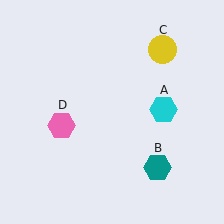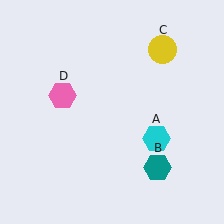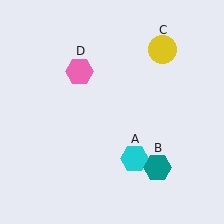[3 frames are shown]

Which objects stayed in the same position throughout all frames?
Teal hexagon (object B) and yellow circle (object C) remained stationary.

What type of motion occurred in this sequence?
The cyan hexagon (object A), pink hexagon (object D) rotated clockwise around the center of the scene.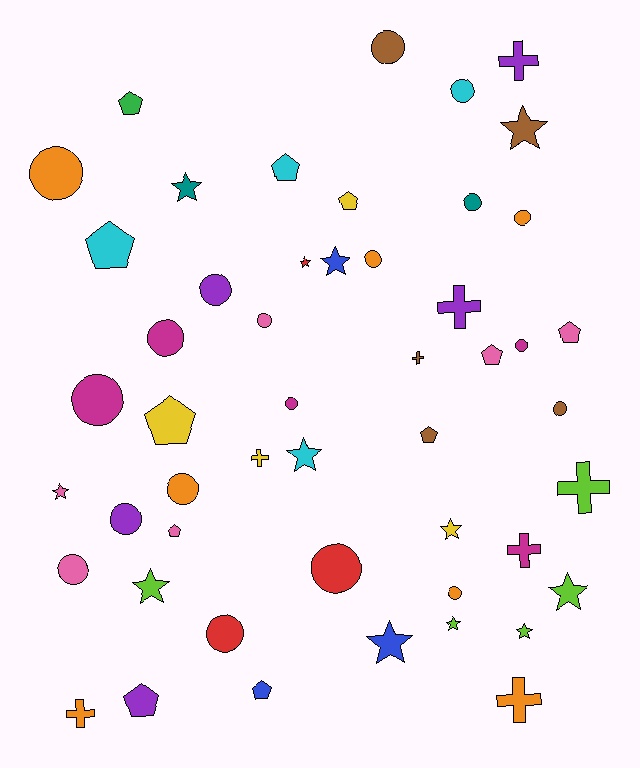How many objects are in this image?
There are 50 objects.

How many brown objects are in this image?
There are 5 brown objects.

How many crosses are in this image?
There are 8 crosses.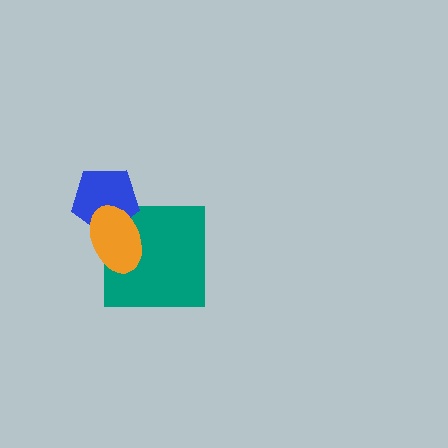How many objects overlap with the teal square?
2 objects overlap with the teal square.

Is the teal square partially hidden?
Yes, it is partially covered by another shape.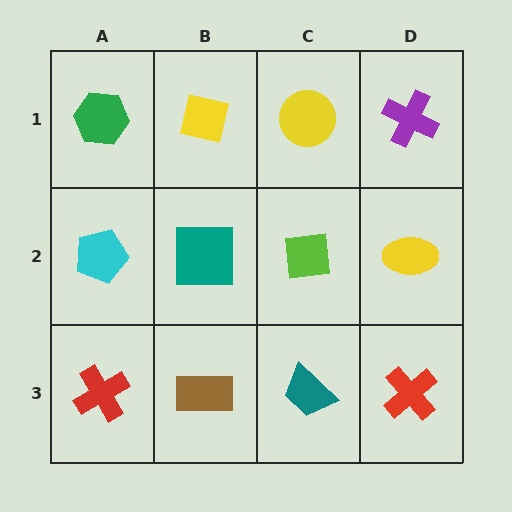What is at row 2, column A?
A cyan pentagon.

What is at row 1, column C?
A yellow circle.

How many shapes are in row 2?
4 shapes.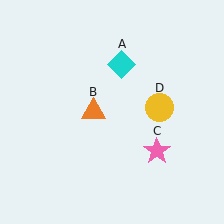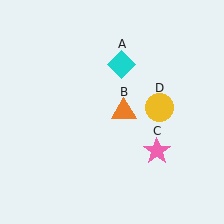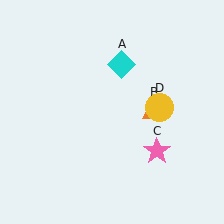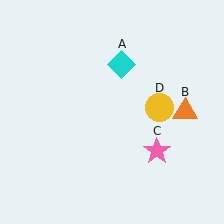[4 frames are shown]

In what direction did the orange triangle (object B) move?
The orange triangle (object B) moved right.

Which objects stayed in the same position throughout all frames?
Cyan diamond (object A) and pink star (object C) and yellow circle (object D) remained stationary.